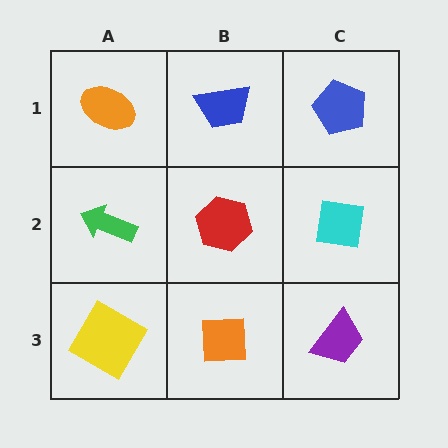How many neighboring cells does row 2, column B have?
4.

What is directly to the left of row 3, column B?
A yellow diamond.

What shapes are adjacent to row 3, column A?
A green arrow (row 2, column A), an orange square (row 3, column B).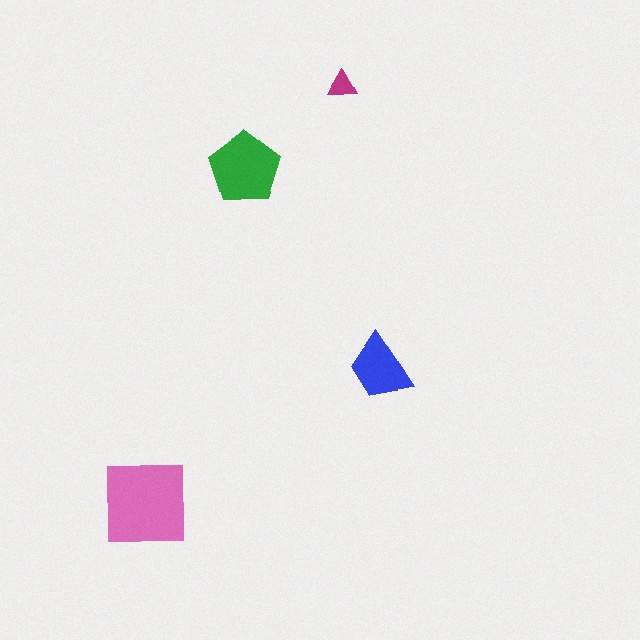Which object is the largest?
The pink square.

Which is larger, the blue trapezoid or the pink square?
The pink square.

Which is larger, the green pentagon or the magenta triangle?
The green pentagon.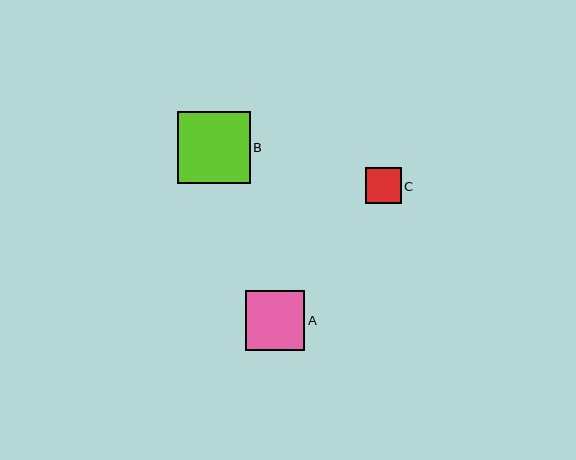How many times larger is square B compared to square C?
Square B is approximately 2.0 times the size of square C.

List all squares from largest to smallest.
From largest to smallest: B, A, C.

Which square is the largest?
Square B is the largest with a size of approximately 73 pixels.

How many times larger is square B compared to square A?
Square B is approximately 1.2 times the size of square A.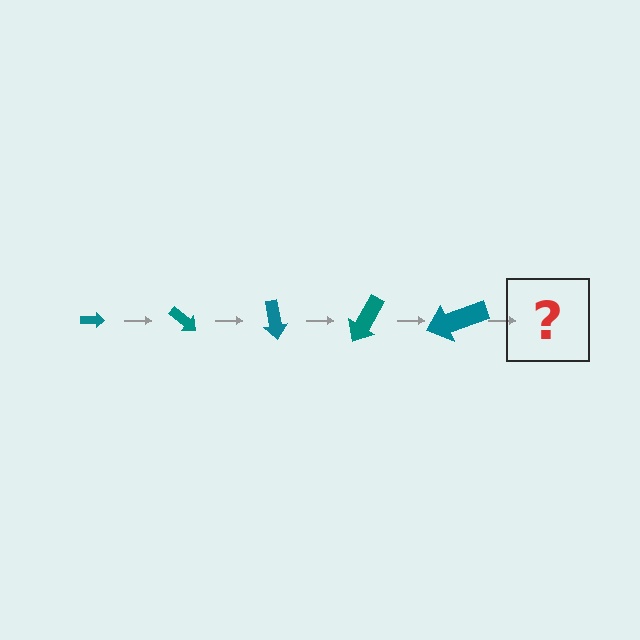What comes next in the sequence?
The next element should be an arrow, larger than the previous one and rotated 200 degrees from the start.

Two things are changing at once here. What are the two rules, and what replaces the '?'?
The two rules are that the arrow grows larger each step and it rotates 40 degrees each step. The '?' should be an arrow, larger than the previous one and rotated 200 degrees from the start.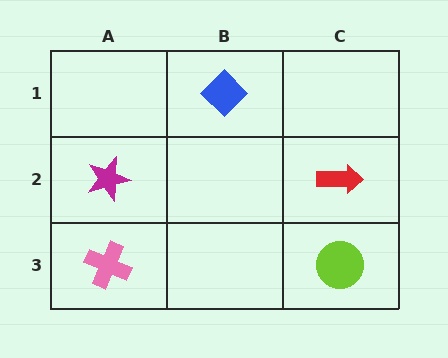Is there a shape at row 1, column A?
No, that cell is empty.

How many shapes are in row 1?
1 shape.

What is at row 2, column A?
A magenta star.